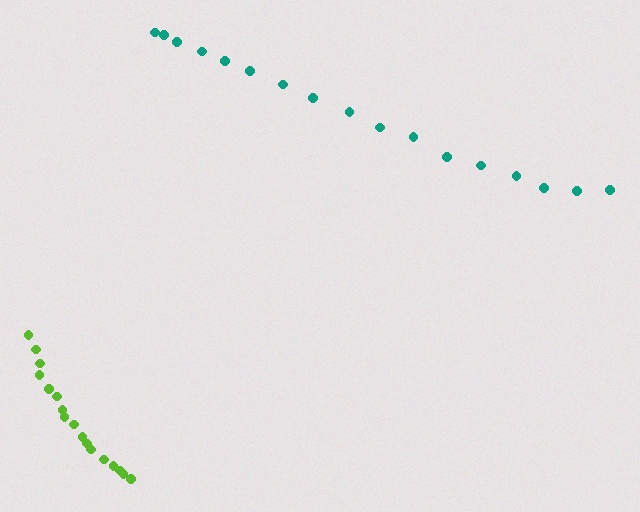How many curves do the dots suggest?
There are 2 distinct paths.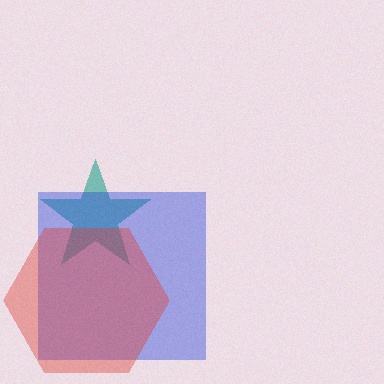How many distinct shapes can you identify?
There are 3 distinct shapes: a teal star, a blue square, a red hexagon.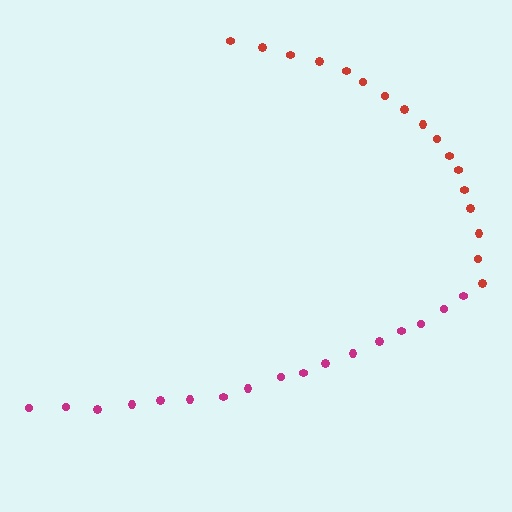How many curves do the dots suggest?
There are 2 distinct paths.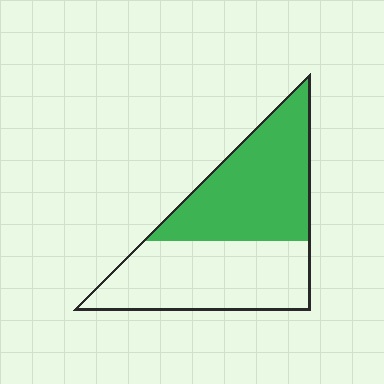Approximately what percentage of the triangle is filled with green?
Approximately 50%.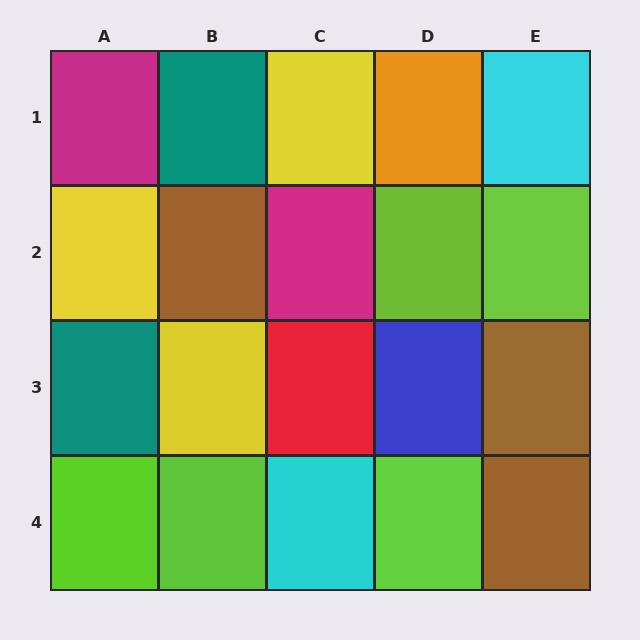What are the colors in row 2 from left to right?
Yellow, brown, magenta, lime, lime.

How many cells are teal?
2 cells are teal.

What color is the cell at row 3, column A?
Teal.